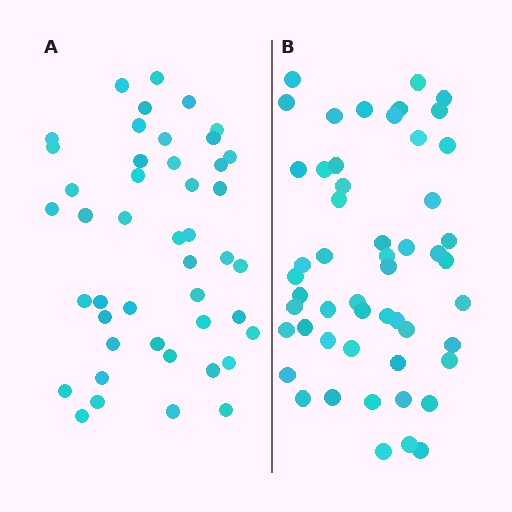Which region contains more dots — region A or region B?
Region B (the right region) has more dots.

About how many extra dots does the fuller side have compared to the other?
Region B has roughly 8 or so more dots than region A.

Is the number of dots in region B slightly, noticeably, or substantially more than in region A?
Region B has only slightly more — the two regions are fairly close. The ratio is roughly 1.2 to 1.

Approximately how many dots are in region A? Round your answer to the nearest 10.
About 40 dots. (The exact count is 45, which rounds to 40.)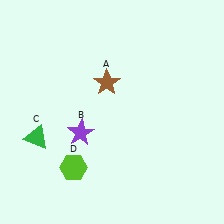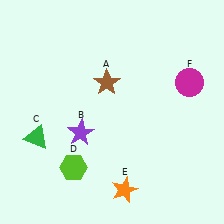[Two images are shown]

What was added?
An orange star (E), a magenta circle (F) were added in Image 2.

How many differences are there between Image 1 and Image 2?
There are 2 differences between the two images.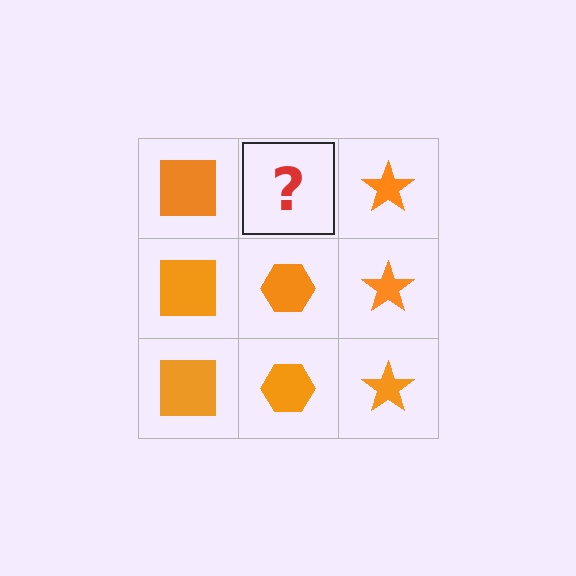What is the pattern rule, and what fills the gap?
The rule is that each column has a consistent shape. The gap should be filled with an orange hexagon.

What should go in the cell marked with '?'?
The missing cell should contain an orange hexagon.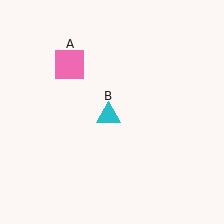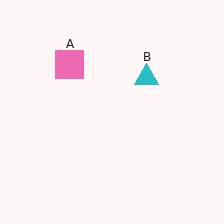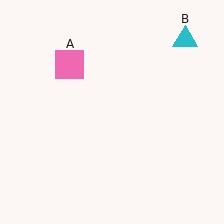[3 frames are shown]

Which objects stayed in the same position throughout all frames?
Pink square (object A) remained stationary.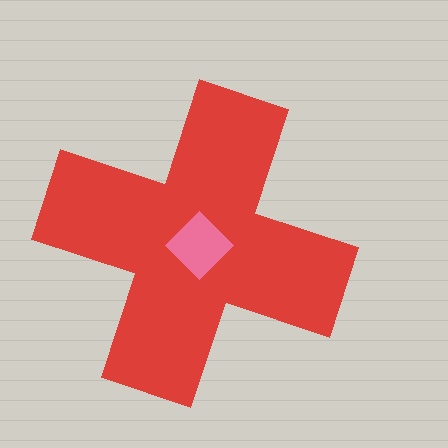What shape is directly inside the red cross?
The pink diamond.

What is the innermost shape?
The pink diamond.